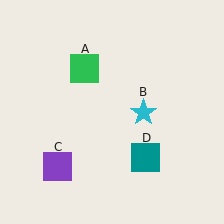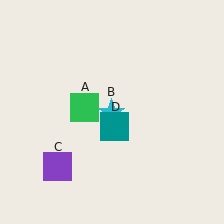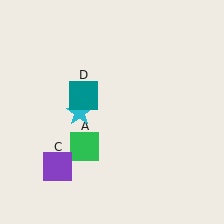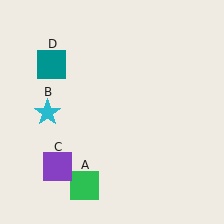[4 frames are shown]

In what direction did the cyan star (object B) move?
The cyan star (object B) moved left.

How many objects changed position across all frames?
3 objects changed position: green square (object A), cyan star (object B), teal square (object D).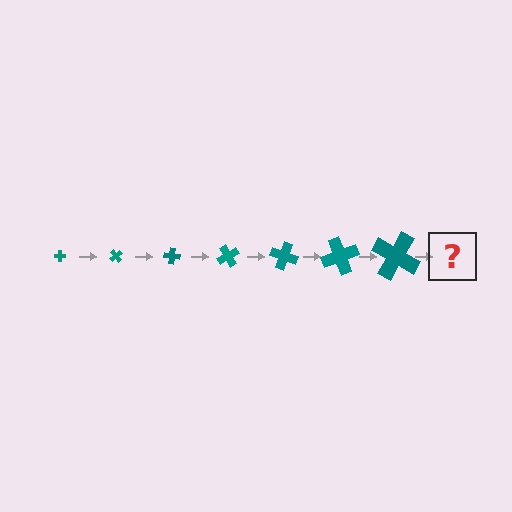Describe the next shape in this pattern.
It should be a cross, larger than the previous one and rotated 350 degrees from the start.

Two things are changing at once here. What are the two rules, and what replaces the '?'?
The two rules are that the cross grows larger each step and it rotates 50 degrees each step. The '?' should be a cross, larger than the previous one and rotated 350 degrees from the start.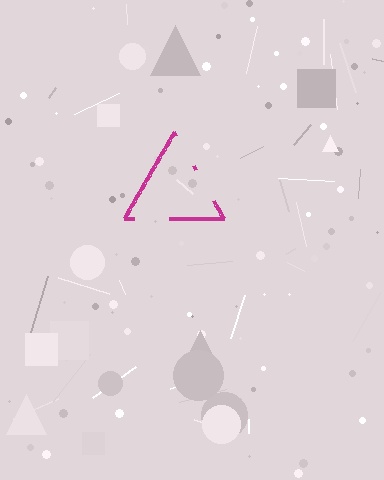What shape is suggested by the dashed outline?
The dashed outline suggests a triangle.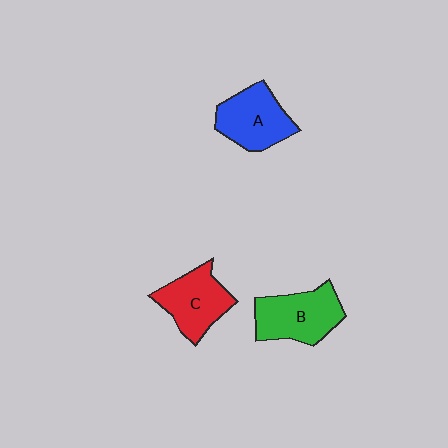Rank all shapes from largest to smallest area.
From largest to smallest: B (green), A (blue), C (red).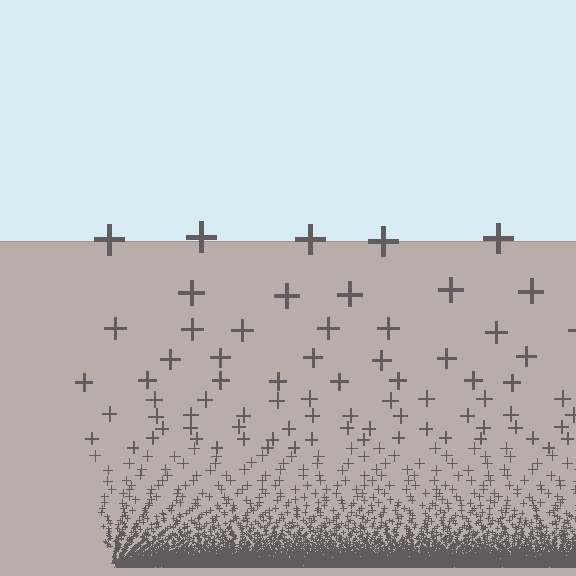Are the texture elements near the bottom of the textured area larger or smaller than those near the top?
Smaller. The gradient is inverted — elements near the bottom are smaller and denser.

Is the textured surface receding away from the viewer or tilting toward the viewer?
The surface appears to tilt toward the viewer. Texture elements get larger and sparser toward the top.